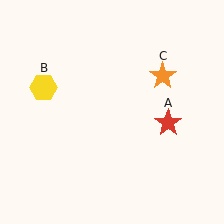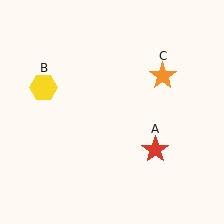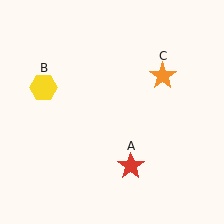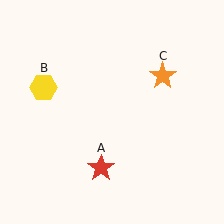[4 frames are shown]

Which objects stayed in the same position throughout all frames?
Yellow hexagon (object B) and orange star (object C) remained stationary.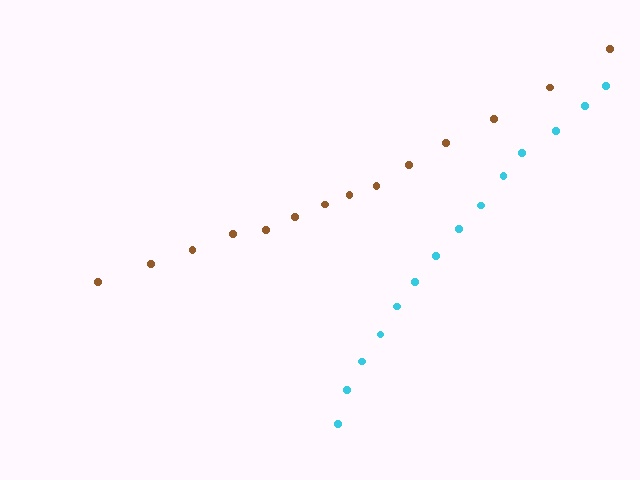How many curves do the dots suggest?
There are 2 distinct paths.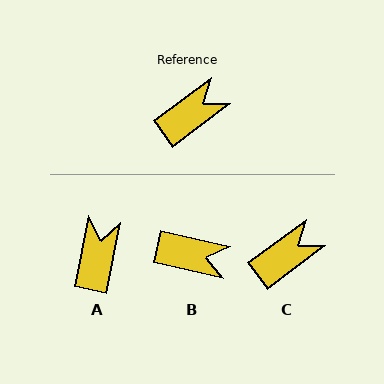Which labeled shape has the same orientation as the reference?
C.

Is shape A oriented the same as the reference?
No, it is off by about 42 degrees.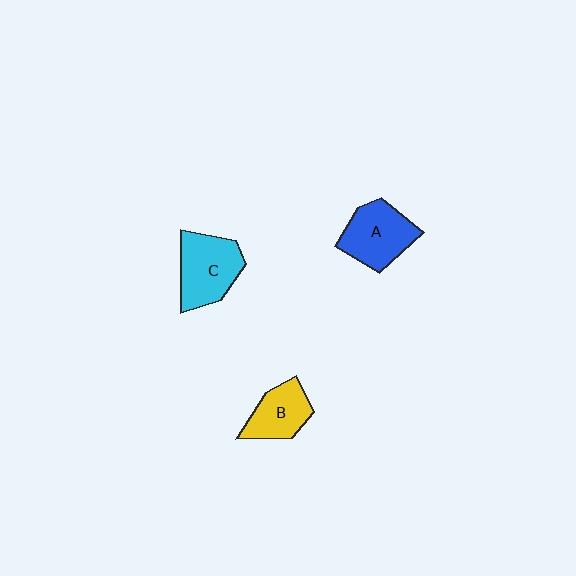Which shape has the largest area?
Shape C (cyan).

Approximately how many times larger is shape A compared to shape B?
Approximately 1.3 times.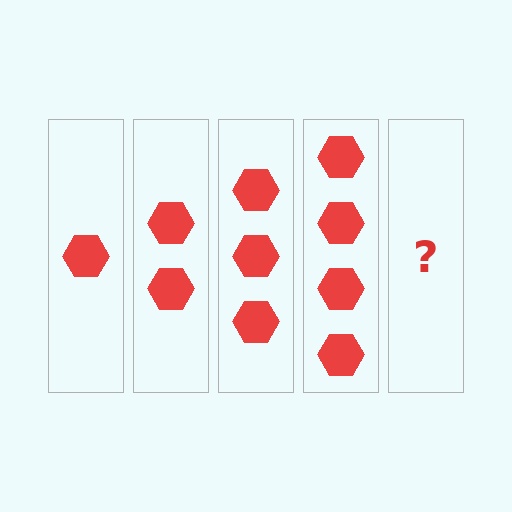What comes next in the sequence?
The next element should be 5 hexagons.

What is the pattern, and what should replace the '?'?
The pattern is that each step adds one more hexagon. The '?' should be 5 hexagons.